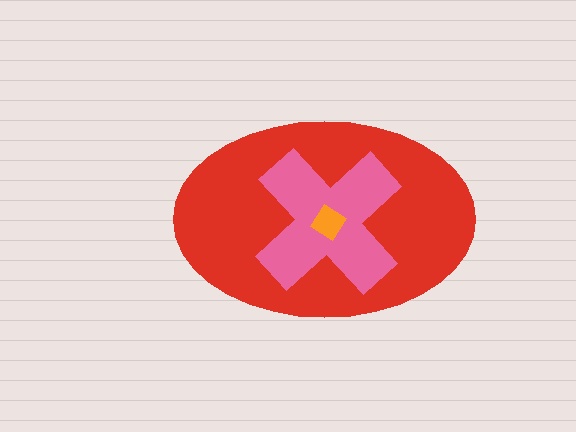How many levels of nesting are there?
3.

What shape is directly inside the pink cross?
The orange diamond.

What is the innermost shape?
The orange diamond.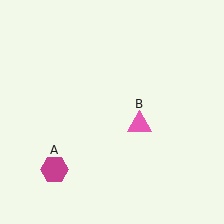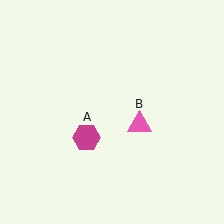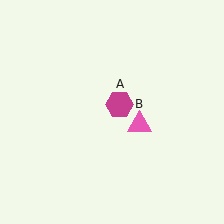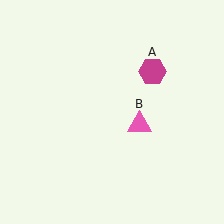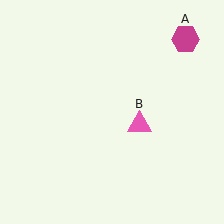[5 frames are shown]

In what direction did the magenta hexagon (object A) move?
The magenta hexagon (object A) moved up and to the right.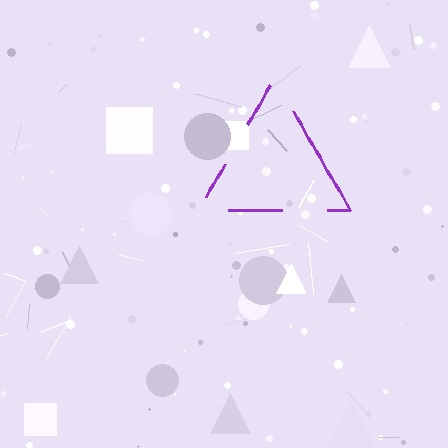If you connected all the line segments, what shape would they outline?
They would outline a triangle.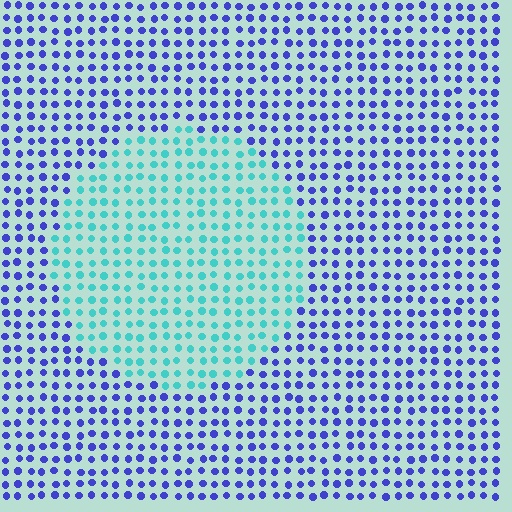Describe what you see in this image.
The image is filled with small blue elements in a uniform arrangement. A circle-shaped region is visible where the elements are tinted to a slightly different hue, forming a subtle color boundary.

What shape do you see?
I see a circle.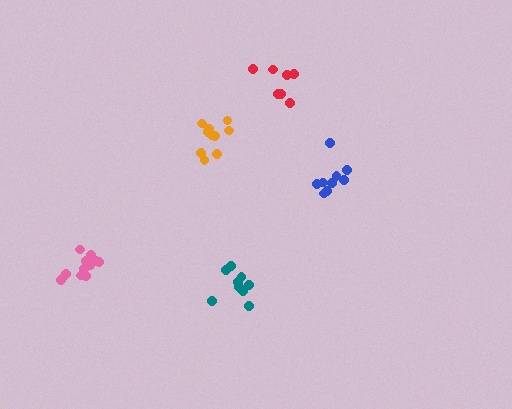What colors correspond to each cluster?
The clusters are colored: teal, blue, red, pink, orange.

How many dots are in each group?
Group 1: 9 dots, Group 2: 9 dots, Group 3: 7 dots, Group 4: 12 dots, Group 5: 11 dots (48 total).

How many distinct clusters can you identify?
There are 5 distinct clusters.